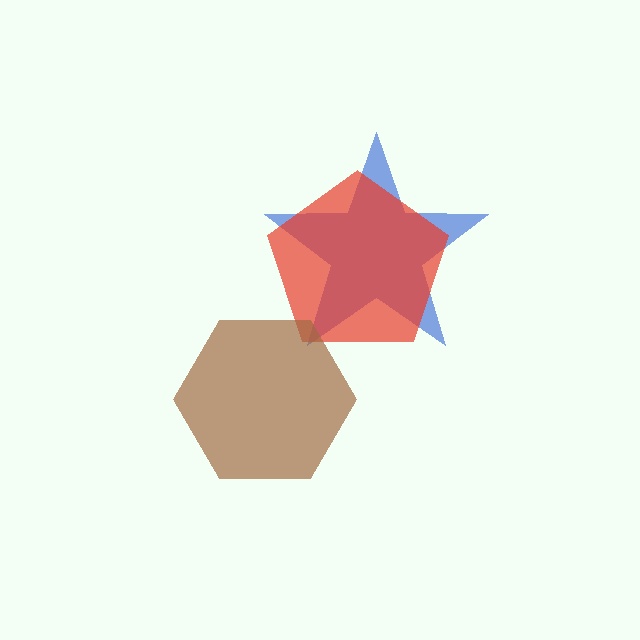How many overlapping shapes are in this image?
There are 3 overlapping shapes in the image.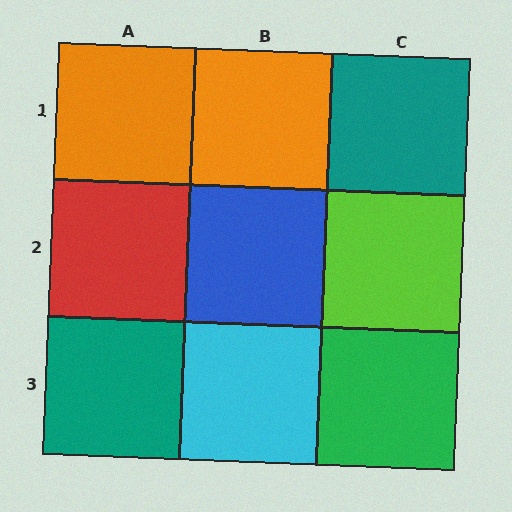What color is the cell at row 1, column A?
Orange.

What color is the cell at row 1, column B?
Orange.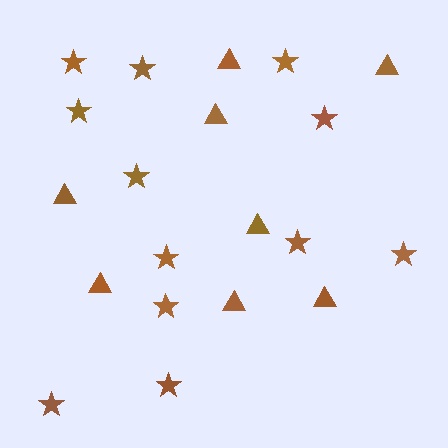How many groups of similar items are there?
There are 2 groups: one group of stars (12) and one group of triangles (8).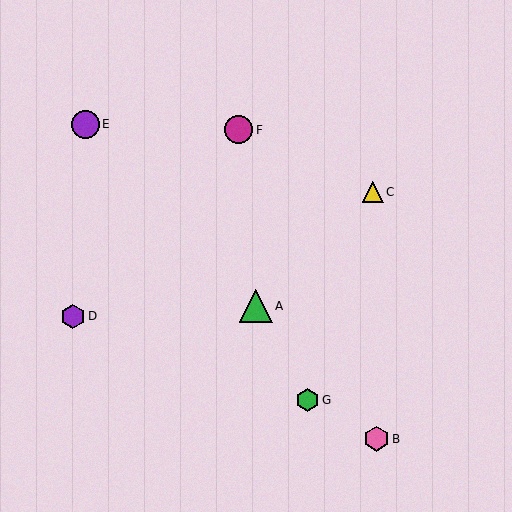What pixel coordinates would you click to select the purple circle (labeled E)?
Click at (85, 124) to select the purple circle E.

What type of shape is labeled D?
Shape D is a purple hexagon.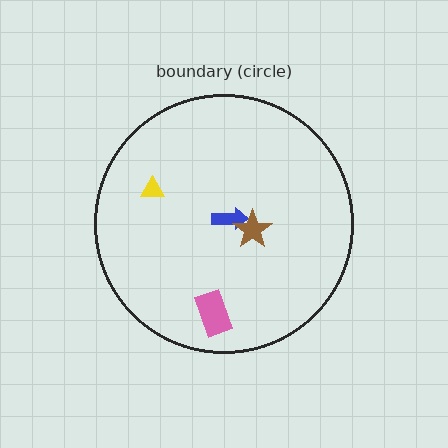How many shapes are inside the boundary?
4 inside, 0 outside.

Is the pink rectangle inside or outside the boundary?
Inside.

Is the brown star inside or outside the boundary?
Inside.